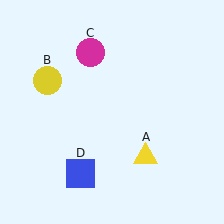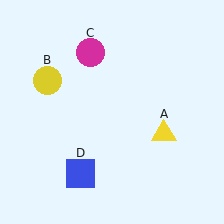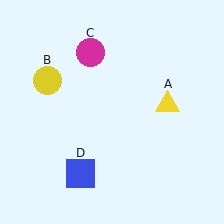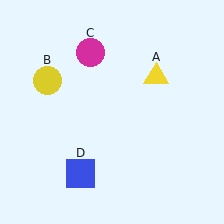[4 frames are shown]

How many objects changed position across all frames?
1 object changed position: yellow triangle (object A).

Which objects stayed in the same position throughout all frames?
Yellow circle (object B) and magenta circle (object C) and blue square (object D) remained stationary.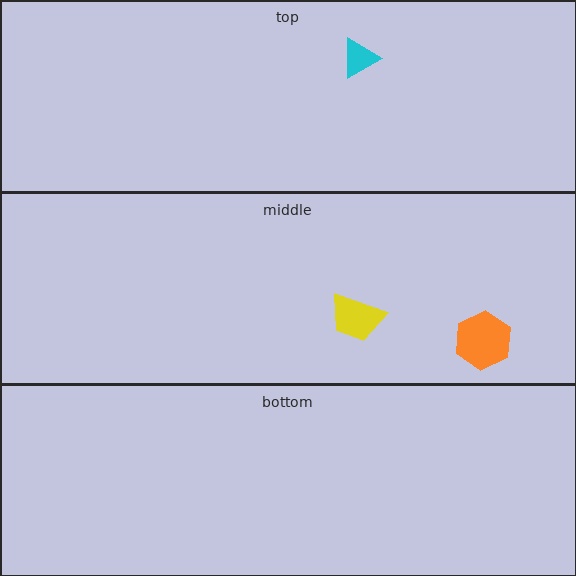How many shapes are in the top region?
1.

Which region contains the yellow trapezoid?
The middle region.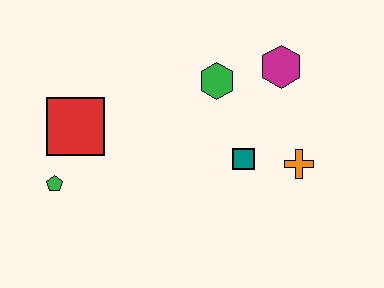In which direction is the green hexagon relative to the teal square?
The green hexagon is above the teal square.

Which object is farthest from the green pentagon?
The magenta hexagon is farthest from the green pentagon.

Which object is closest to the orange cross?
The teal square is closest to the orange cross.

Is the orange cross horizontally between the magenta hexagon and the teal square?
No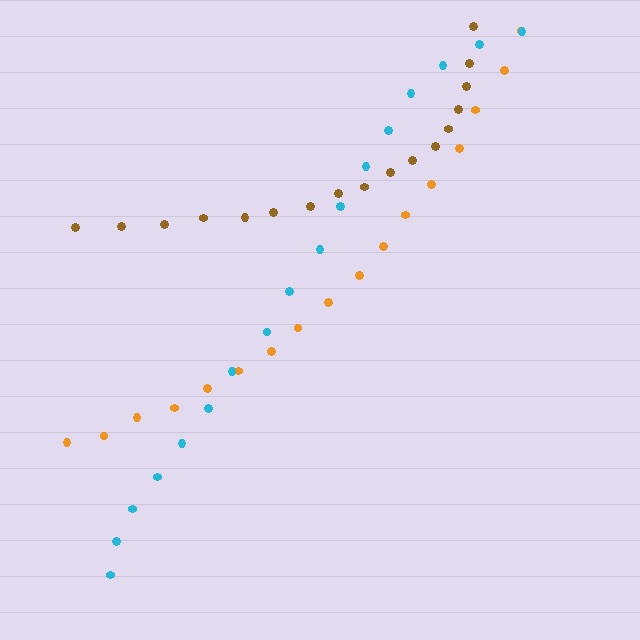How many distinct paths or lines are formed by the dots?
There are 3 distinct paths.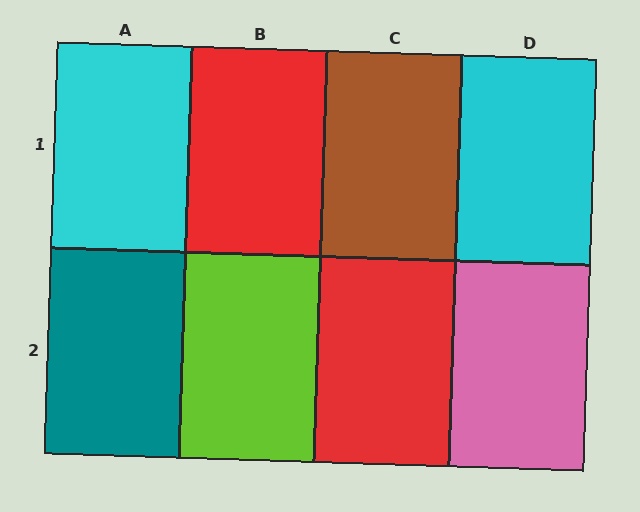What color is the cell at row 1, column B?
Red.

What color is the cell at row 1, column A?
Cyan.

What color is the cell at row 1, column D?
Cyan.